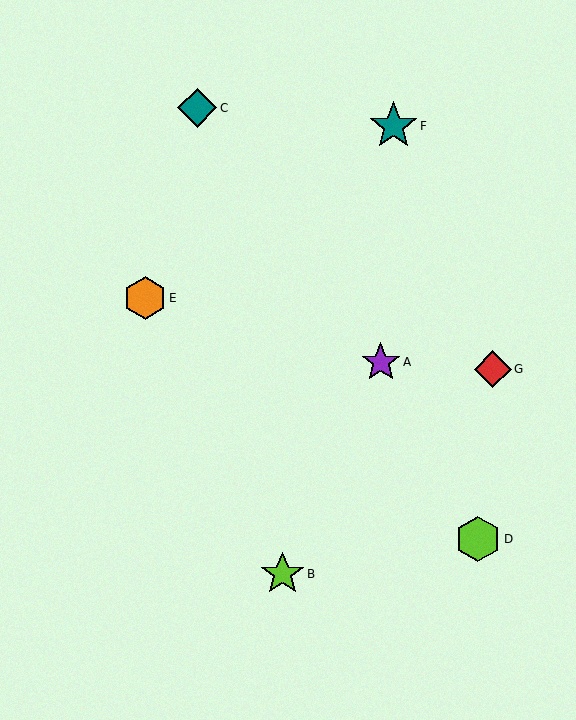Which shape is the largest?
The teal star (labeled F) is the largest.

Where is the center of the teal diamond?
The center of the teal diamond is at (197, 108).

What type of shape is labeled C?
Shape C is a teal diamond.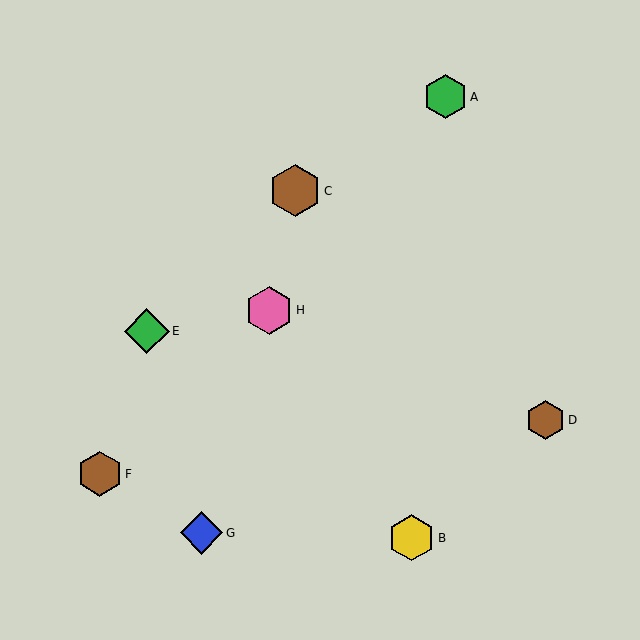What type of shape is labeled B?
Shape B is a yellow hexagon.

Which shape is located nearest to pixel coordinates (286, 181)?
The brown hexagon (labeled C) at (295, 191) is nearest to that location.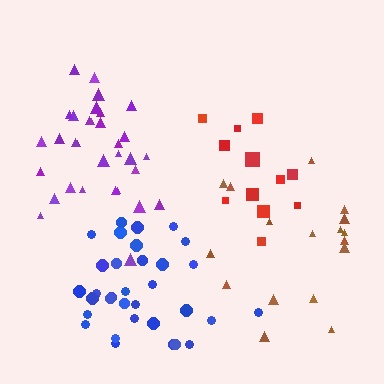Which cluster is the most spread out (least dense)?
Brown.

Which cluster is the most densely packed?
Purple.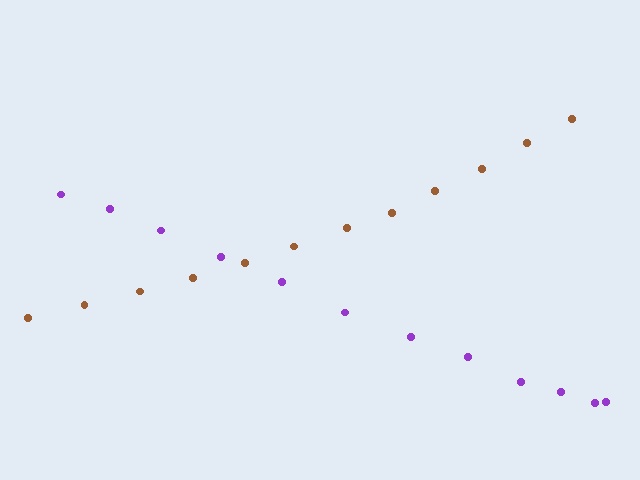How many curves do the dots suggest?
There are 2 distinct paths.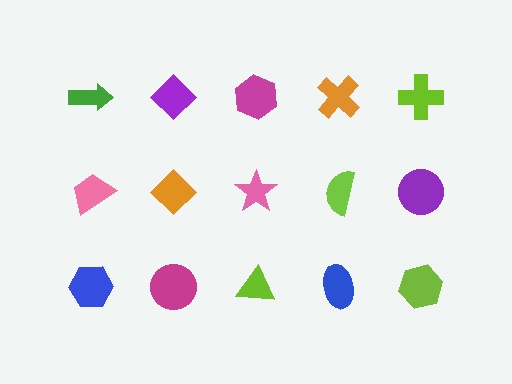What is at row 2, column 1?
A pink trapezoid.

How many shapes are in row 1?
5 shapes.